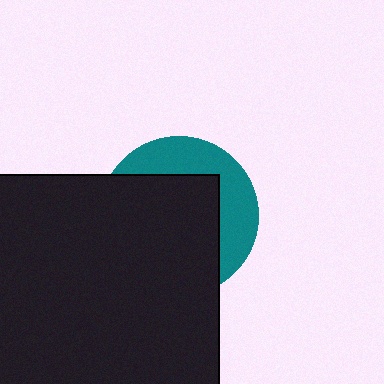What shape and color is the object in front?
The object in front is a black square.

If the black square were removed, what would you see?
You would see the complete teal circle.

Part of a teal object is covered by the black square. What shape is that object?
It is a circle.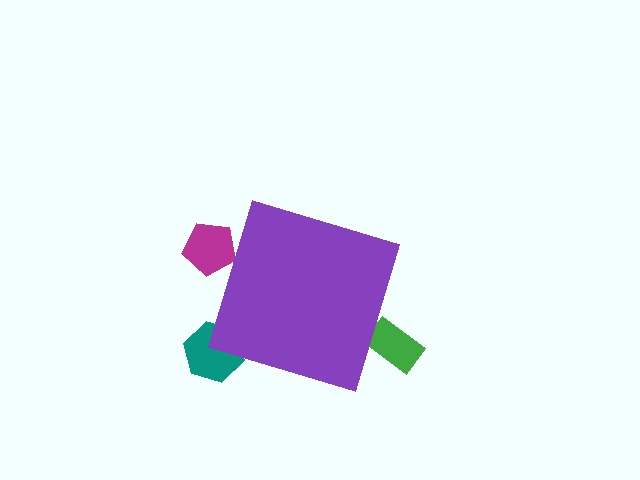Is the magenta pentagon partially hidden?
Yes, the magenta pentagon is partially hidden behind the purple diamond.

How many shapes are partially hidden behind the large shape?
3 shapes are partially hidden.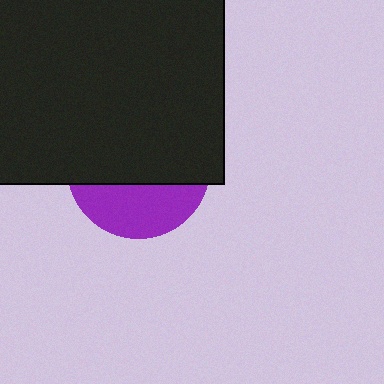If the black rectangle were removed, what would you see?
You would see the complete purple circle.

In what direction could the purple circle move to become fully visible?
The purple circle could move down. That would shift it out from behind the black rectangle entirely.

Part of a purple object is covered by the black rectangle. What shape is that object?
It is a circle.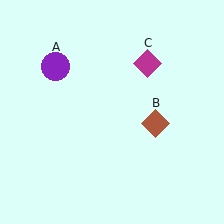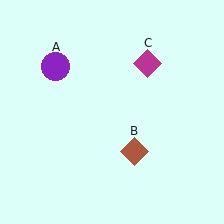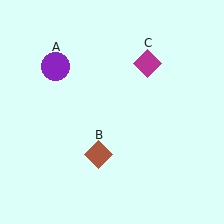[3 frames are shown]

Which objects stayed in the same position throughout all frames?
Purple circle (object A) and magenta diamond (object C) remained stationary.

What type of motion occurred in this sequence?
The brown diamond (object B) rotated clockwise around the center of the scene.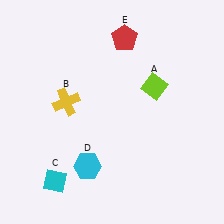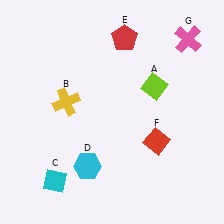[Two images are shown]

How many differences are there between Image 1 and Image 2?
There are 2 differences between the two images.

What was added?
A red diamond (F), a pink cross (G) were added in Image 2.